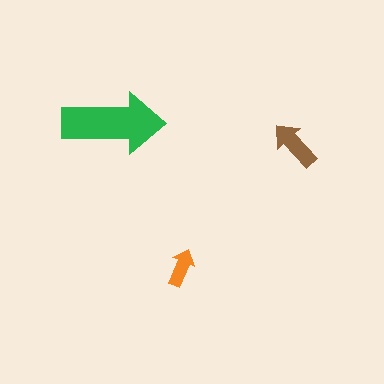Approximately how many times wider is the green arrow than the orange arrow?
About 2.5 times wider.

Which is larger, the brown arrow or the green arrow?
The green one.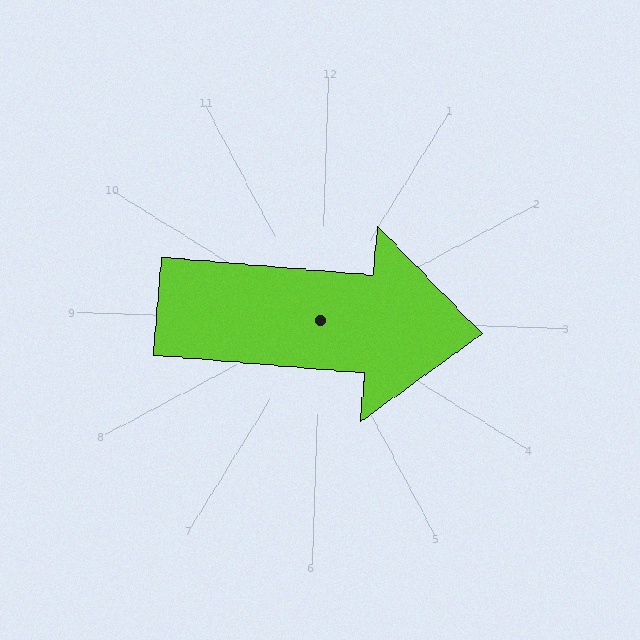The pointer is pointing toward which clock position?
Roughly 3 o'clock.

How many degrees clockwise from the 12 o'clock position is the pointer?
Approximately 93 degrees.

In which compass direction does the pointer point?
East.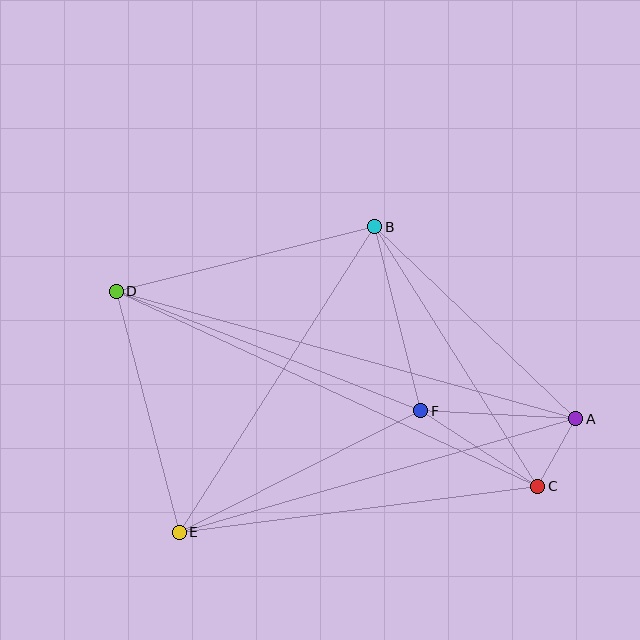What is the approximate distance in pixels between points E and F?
The distance between E and F is approximately 270 pixels.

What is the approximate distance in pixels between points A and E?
The distance between A and E is approximately 412 pixels.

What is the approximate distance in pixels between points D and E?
The distance between D and E is approximately 249 pixels.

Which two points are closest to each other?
Points A and C are closest to each other.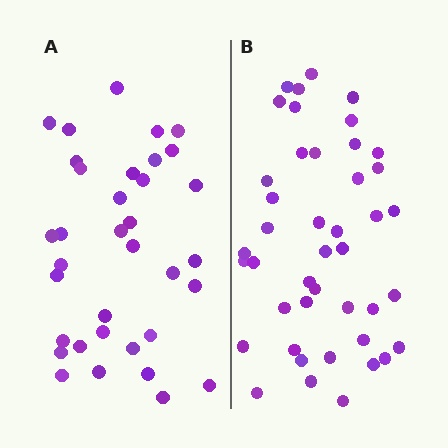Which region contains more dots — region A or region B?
Region B (the right region) has more dots.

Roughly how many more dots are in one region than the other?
Region B has roughly 8 or so more dots than region A.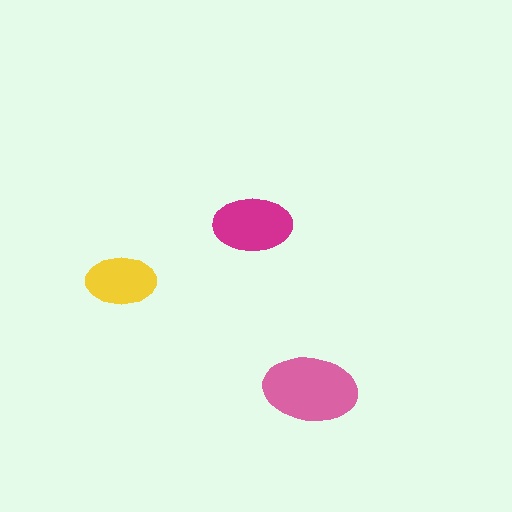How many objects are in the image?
There are 3 objects in the image.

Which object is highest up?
The magenta ellipse is topmost.